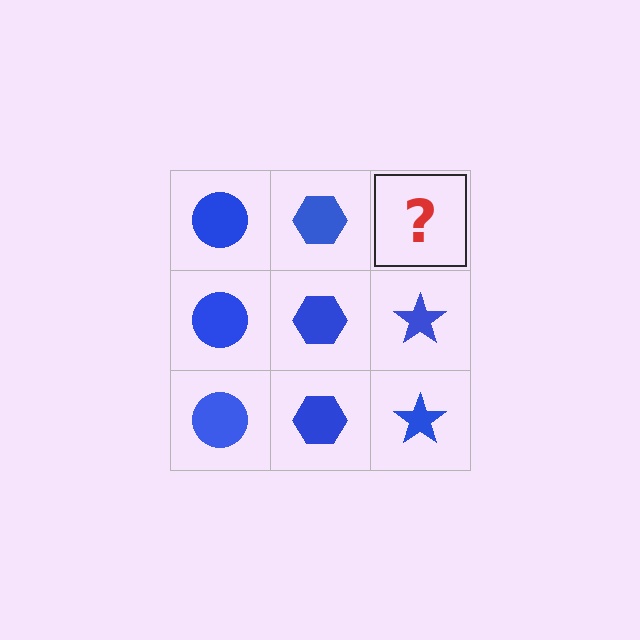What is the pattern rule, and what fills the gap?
The rule is that each column has a consistent shape. The gap should be filled with a blue star.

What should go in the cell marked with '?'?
The missing cell should contain a blue star.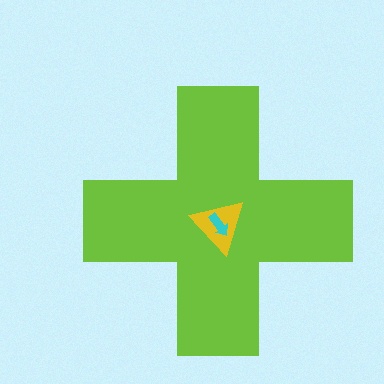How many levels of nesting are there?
3.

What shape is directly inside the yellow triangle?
The cyan arrow.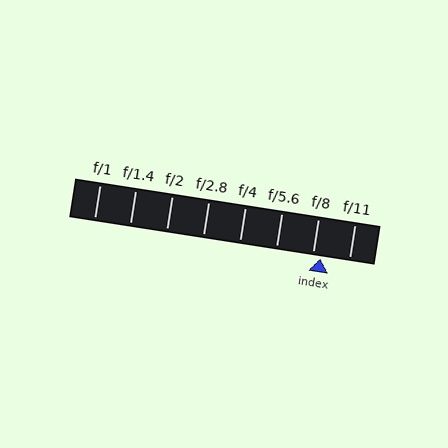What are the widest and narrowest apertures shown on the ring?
The widest aperture shown is f/1 and the narrowest is f/11.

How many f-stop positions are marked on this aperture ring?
There are 8 f-stop positions marked.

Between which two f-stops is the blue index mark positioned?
The index mark is between f/8 and f/11.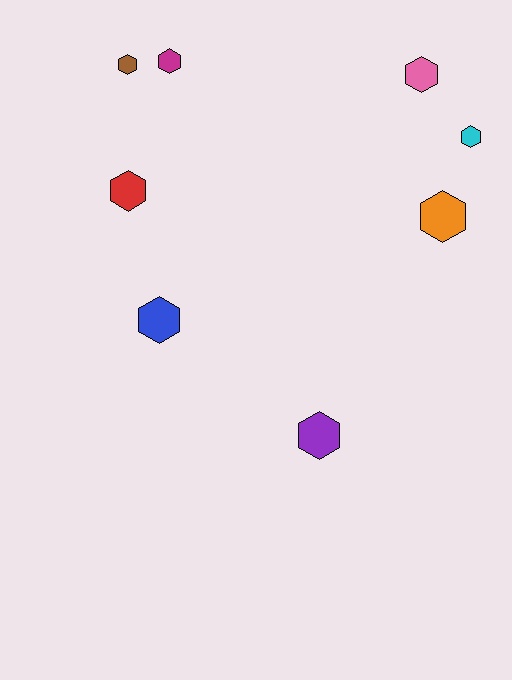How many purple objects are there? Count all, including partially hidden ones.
There is 1 purple object.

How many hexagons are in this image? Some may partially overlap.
There are 8 hexagons.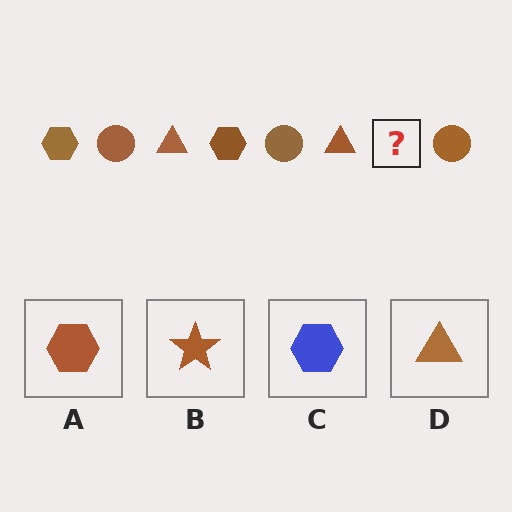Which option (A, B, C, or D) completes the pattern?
A.